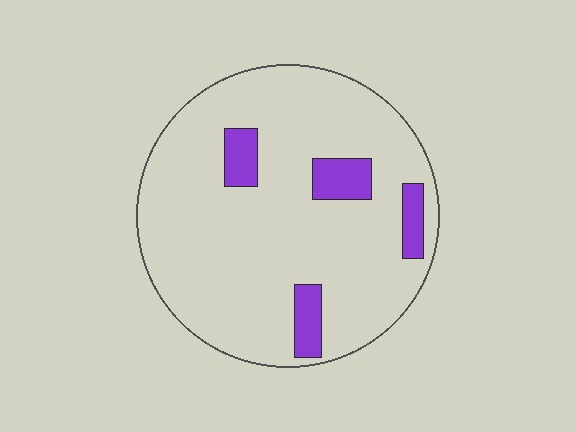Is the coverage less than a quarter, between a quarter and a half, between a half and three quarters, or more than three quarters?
Less than a quarter.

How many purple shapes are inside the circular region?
4.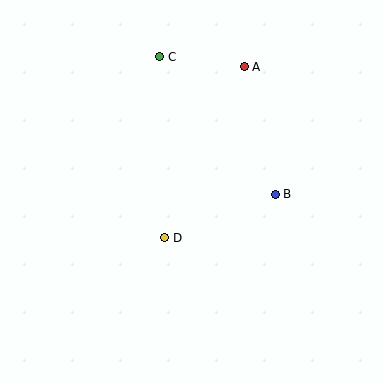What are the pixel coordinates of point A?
Point A is at (244, 67).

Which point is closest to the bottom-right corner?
Point B is closest to the bottom-right corner.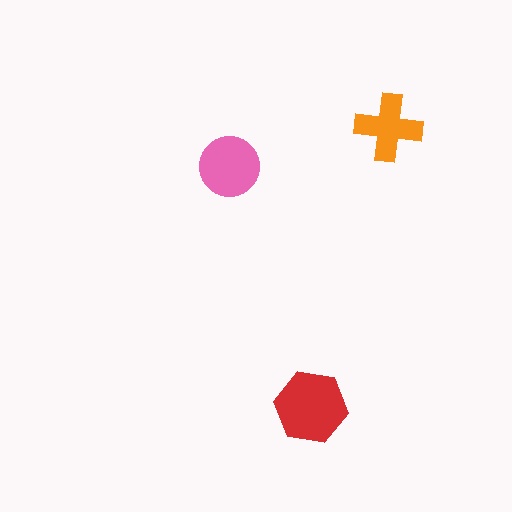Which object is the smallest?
The orange cross.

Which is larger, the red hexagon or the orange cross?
The red hexagon.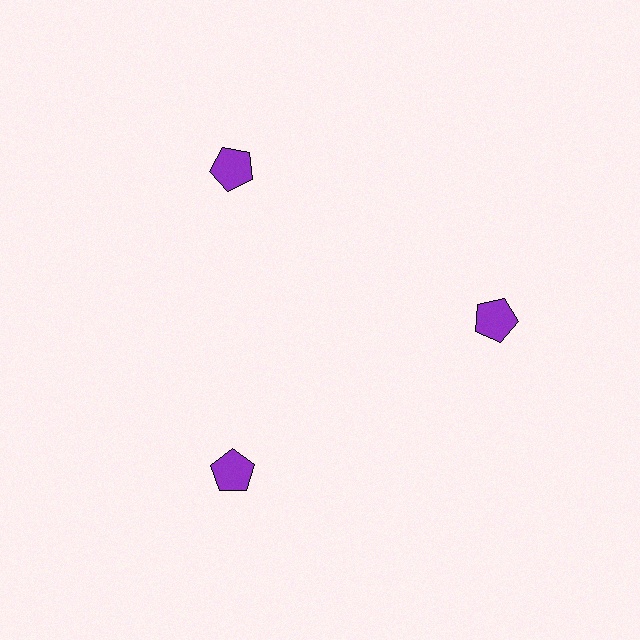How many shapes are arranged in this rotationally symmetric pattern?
There are 3 shapes, arranged in 3 groups of 1.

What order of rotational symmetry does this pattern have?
This pattern has 3-fold rotational symmetry.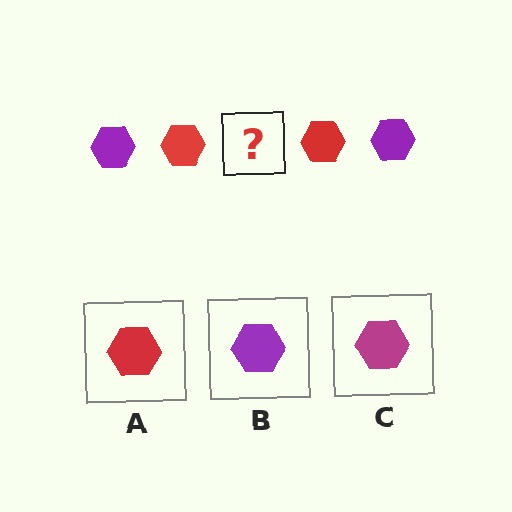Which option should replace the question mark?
Option B.